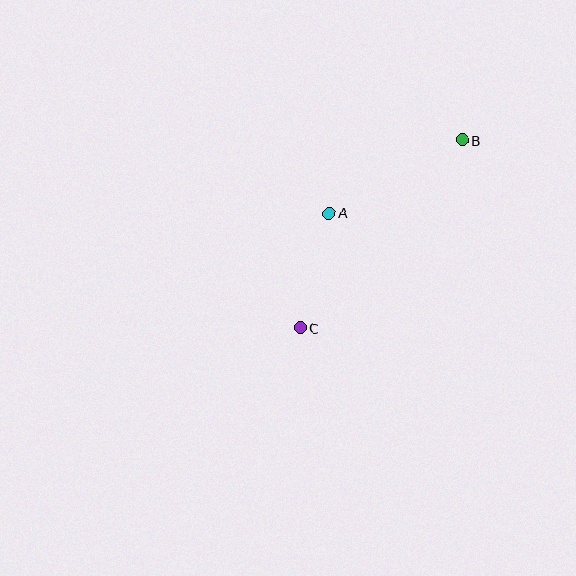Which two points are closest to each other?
Points A and C are closest to each other.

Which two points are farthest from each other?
Points B and C are farthest from each other.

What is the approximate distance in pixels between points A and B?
The distance between A and B is approximately 152 pixels.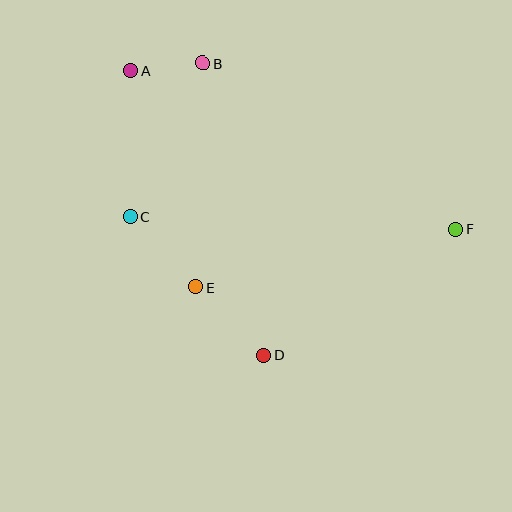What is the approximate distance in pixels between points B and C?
The distance between B and C is approximately 170 pixels.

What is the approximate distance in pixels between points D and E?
The distance between D and E is approximately 97 pixels.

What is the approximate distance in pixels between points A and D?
The distance between A and D is approximately 314 pixels.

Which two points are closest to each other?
Points A and B are closest to each other.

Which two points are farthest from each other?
Points A and F are farthest from each other.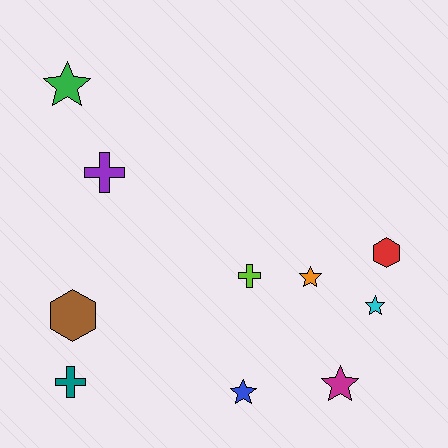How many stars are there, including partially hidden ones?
There are 5 stars.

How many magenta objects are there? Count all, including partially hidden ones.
There is 1 magenta object.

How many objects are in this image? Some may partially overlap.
There are 10 objects.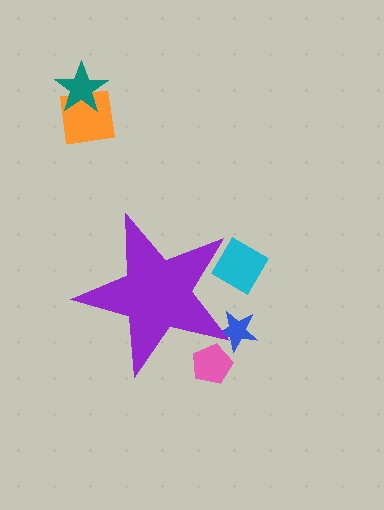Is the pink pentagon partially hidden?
Yes, the pink pentagon is partially hidden behind the purple star.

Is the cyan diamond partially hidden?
Yes, the cyan diamond is partially hidden behind the purple star.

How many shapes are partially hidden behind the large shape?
3 shapes are partially hidden.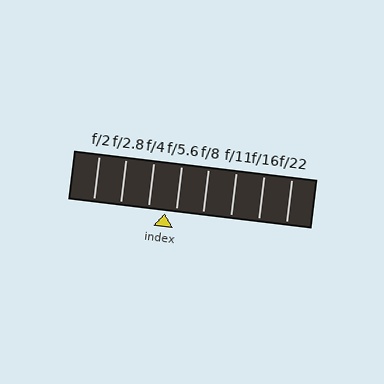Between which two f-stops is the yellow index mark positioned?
The index mark is between f/4 and f/5.6.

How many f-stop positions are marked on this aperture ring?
There are 8 f-stop positions marked.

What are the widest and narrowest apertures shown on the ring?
The widest aperture shown is f/2 and the narrowest is f/22.